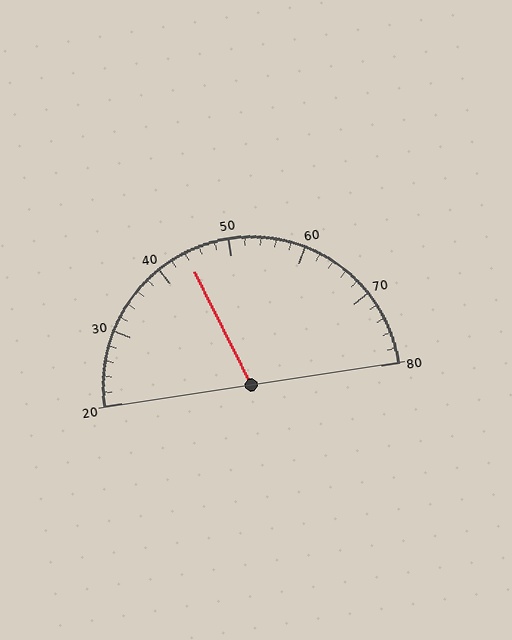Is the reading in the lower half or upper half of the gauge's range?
The reading is in the lower half of the range (20 to 80).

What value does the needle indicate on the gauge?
The needle indicates approximately 44.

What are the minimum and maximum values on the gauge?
The gauge ranges from 20 to 80.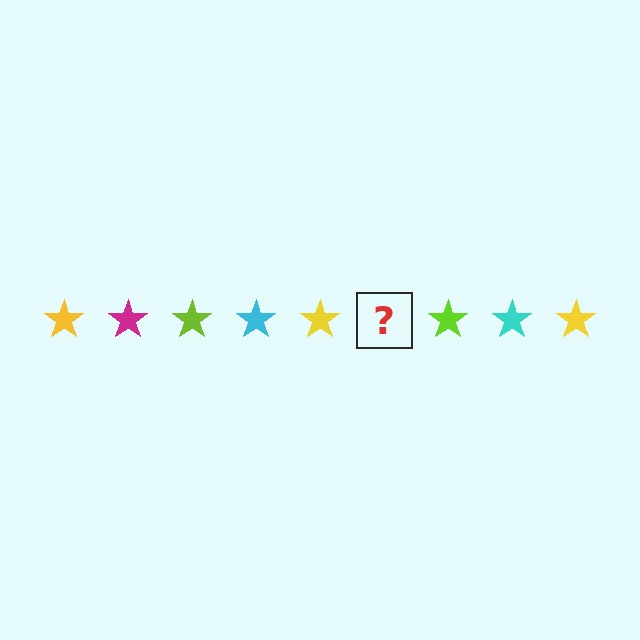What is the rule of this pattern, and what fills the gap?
The rule is that the pattern cycles through yellow, magenta, lime, cyan stars. The gap should be filled with a magenta star.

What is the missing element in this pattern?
The missing element is a magenta star.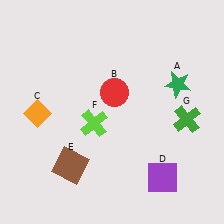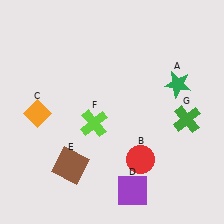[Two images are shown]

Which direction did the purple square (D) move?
The purple square (D) moved left.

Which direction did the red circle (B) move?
The red circle (B) moved down.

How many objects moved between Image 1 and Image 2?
2 objects moved between the two images.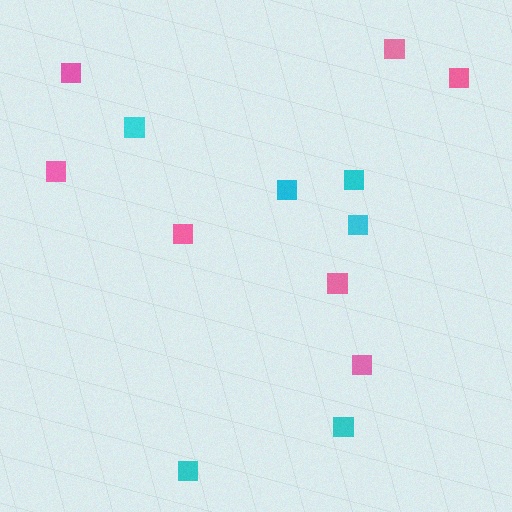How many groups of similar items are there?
There are 2 groups: one group of pink squares (7) and one group of cyan squares (6).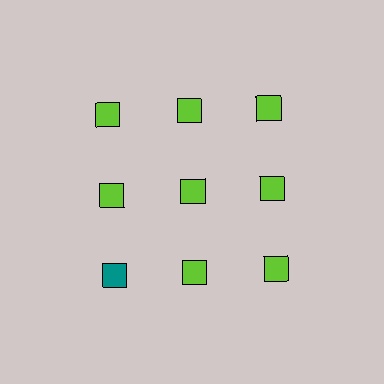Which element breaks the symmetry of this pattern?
The teal square in the third row, leftmost column breaks the symmetry. All other shapes are lime squares.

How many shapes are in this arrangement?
There are 9 shapes arranged in a grid pattern.